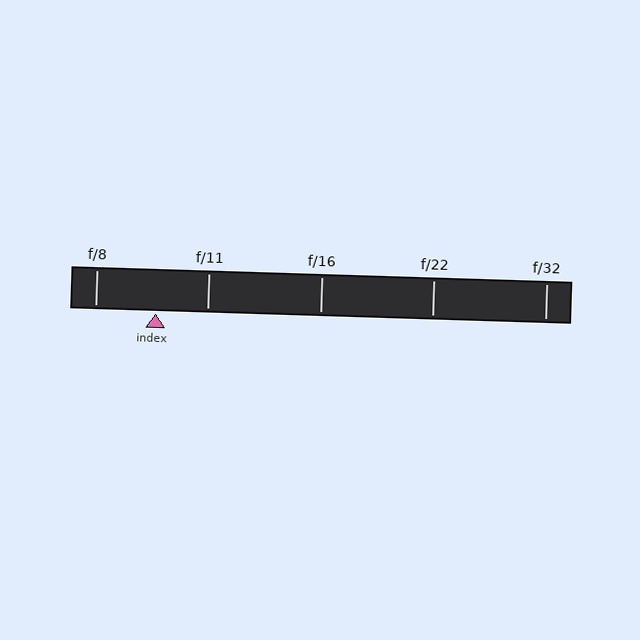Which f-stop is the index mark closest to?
The index mark is closest to f/11.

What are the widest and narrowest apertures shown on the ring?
The widest aperture shown is f/8 and the narrowest is f/32.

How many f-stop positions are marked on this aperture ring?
There are 5 f-stop positions marked.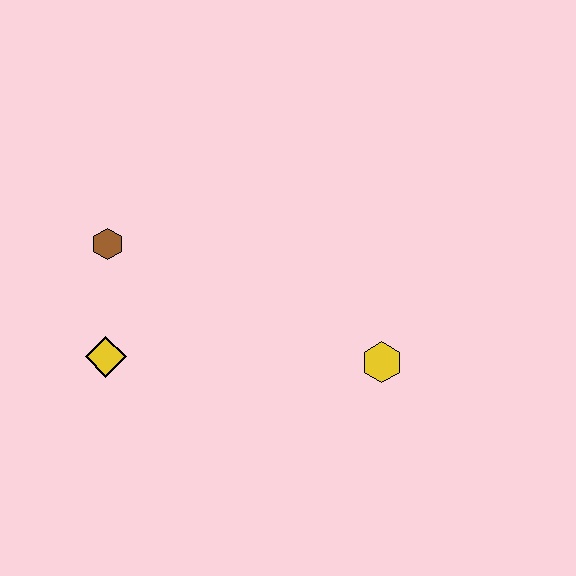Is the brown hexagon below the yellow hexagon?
No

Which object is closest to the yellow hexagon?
The yellow diamond is closest to the yellow hexagon.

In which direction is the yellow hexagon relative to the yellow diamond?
The yellow hexagon is to the right of the yellow diamond.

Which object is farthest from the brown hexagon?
The yellow hexagon is farthest from the brown hexagon.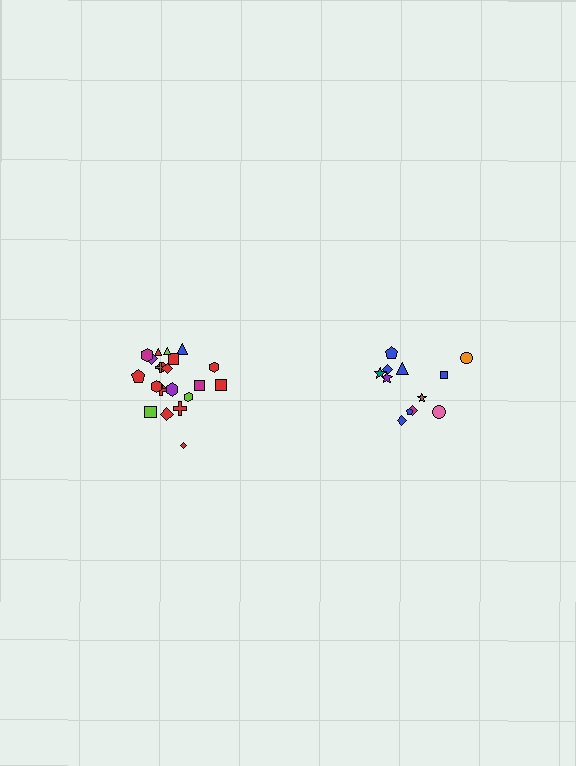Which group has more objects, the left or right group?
The left group.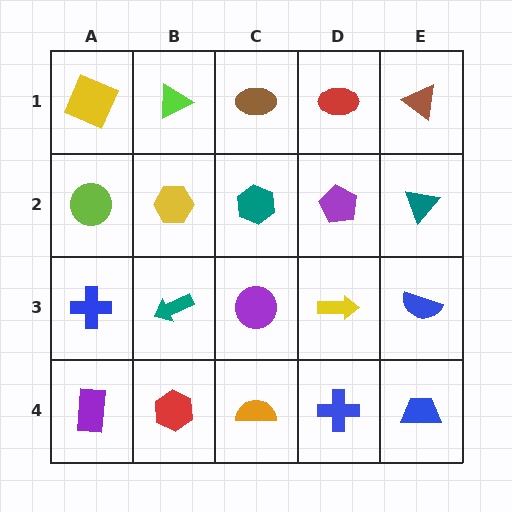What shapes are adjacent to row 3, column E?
A teal triangle (row 2, column E), a blue trapezoid (row 4, column E), a yellow arrow (row 3, column D).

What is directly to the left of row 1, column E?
A red ellipse.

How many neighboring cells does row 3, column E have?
3.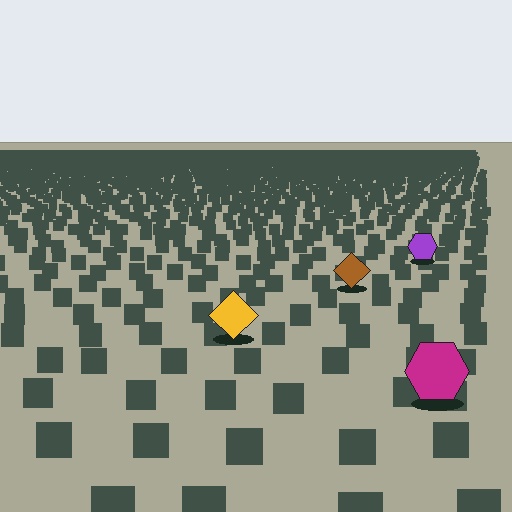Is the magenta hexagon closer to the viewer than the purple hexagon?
Yes. The magenta hexagon is closer — you can tell from the texture gradient: the ground texture is coarser near it.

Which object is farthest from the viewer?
The purple hexagon is farthest from the viewer. It appears smaller and the ground texture around it is denser.